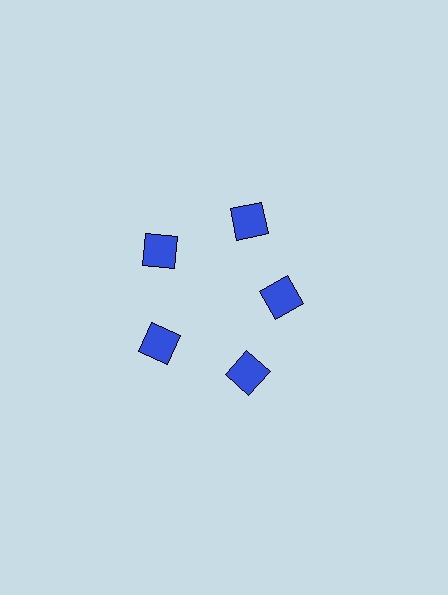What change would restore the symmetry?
The symmetry would be restored by moving it outward, back onto the ring so that all 5 squares sit at equal angles and equal distance from the center.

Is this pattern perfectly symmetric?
No. The 5 blue squares are arranged in a ring, but one element near the 3 o'clock position is pulled inward toward the center, breaking the 5-fold rotational symmetry.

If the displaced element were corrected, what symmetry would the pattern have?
It would have 5-fold rotational symmetry — the pattern would map onto itself every 72 degrees.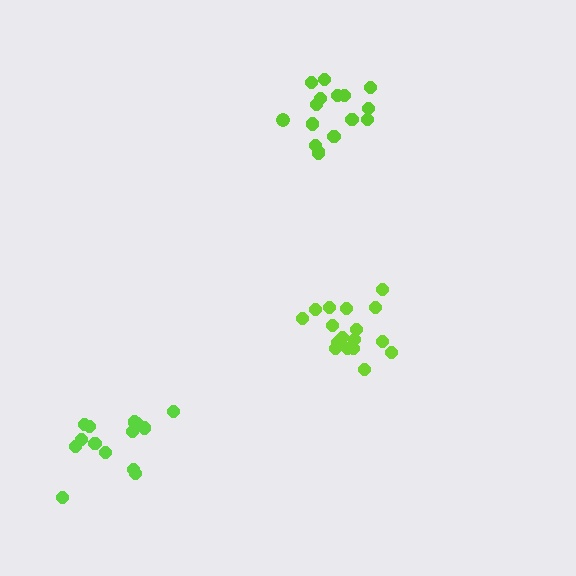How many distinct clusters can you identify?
There are 3 distinct clusters.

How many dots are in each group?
Group 1: 17 dots, Group 2: 16 dots, Group 3: 14 dots (47 total).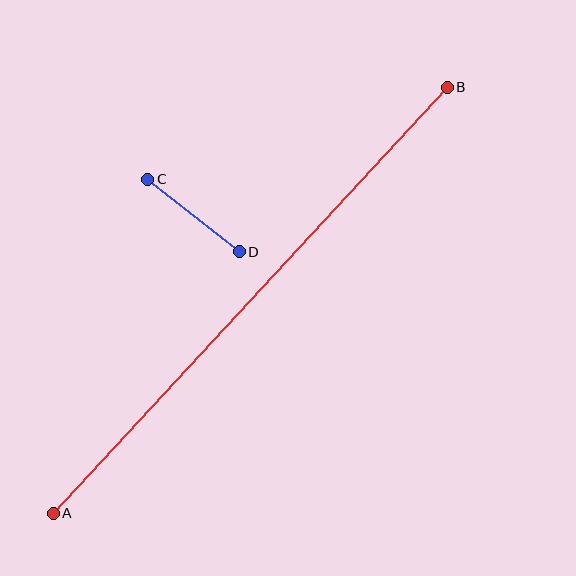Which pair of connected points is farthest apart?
Points A and B are farthest apart.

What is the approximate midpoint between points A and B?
The midpoint is at approximately (250, 300) pixels.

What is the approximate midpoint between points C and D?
The midpoint is at approximately (193, 216) pixels.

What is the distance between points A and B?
The distance is approximately 580 pixels.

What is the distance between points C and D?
The distance is approximately 117 pixels.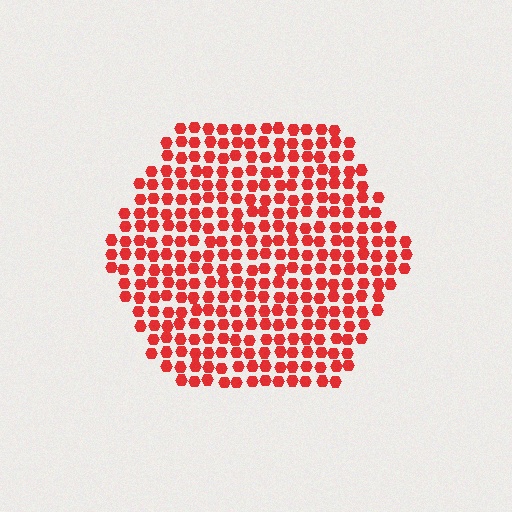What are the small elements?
The small elements are hexagons.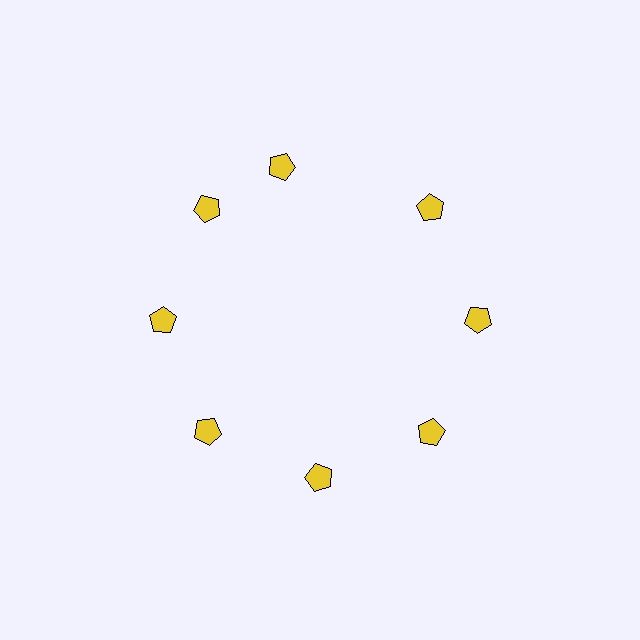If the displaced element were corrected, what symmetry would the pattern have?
It would have 8-fold rotational symmetry — the pattern would map onto itself every 45 degrees.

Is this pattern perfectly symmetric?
No. The 8 yellow pentagons are arranged in a ring, but one element near the 12 o'clock position is rotated out of alignment along the ring, breaking the 8-fold rotational symmetry.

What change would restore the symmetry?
The symmetry would be restored by rotating it back into even spacing with its neighbors so that all 8 pentagons sit at equal angles and equal distance from the center.